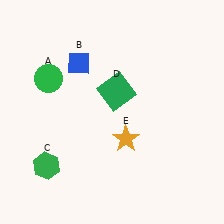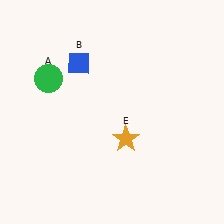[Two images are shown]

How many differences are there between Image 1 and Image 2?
There are 2 differences between the two images.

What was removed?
The green hexagon (C), the green square (D) were removed in Image 2.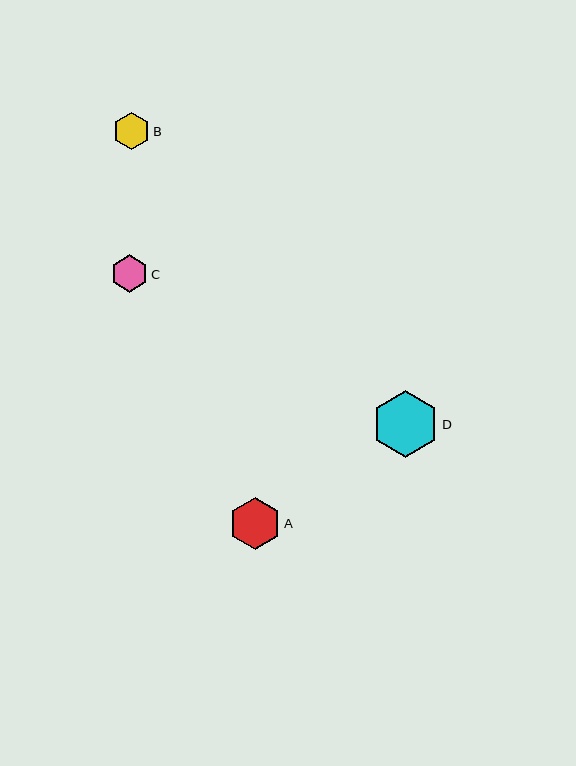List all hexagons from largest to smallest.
From largest to smallest: D, A, C, B.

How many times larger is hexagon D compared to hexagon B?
Hexagon D is approximately 1.8 times the size of hexagon B.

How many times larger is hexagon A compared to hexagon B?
Hexagon A is approximately 1.4 times the size of hexagon B.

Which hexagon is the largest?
Hexagon D is the largest with a size of approximately 67 pixels.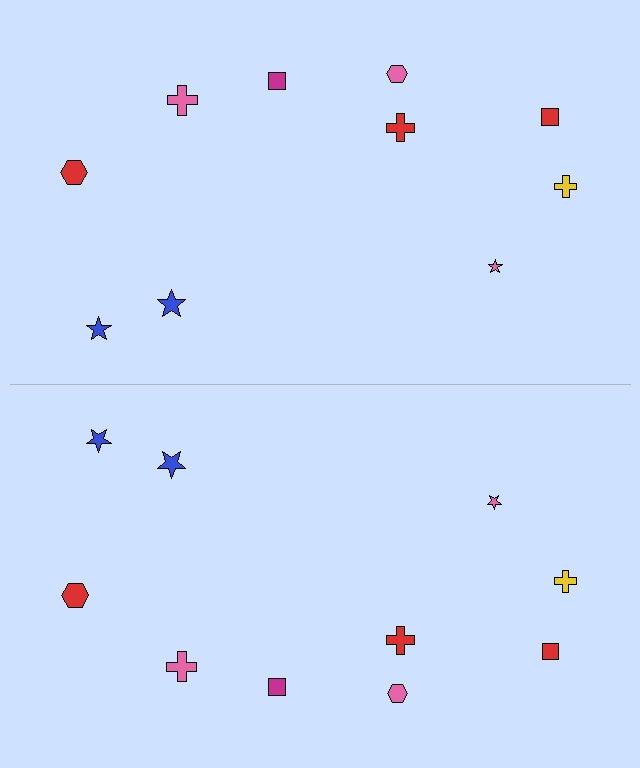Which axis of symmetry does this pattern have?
The pattern has a horizontal axis of symmetry running through the center of the image.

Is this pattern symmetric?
Yes, this pattern has bilateral (reflection) symmetry.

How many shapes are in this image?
There are 20 shapes in this image.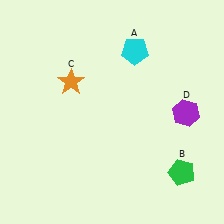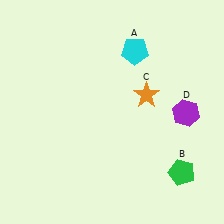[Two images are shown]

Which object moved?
The orange star (C) moved right.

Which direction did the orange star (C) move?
The orange star (C) moved right.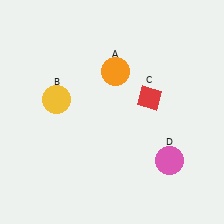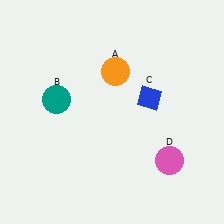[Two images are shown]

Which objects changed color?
B changed from yellow to teal. C changed from red to blue.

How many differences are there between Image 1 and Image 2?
There are 2 differences between the two images.